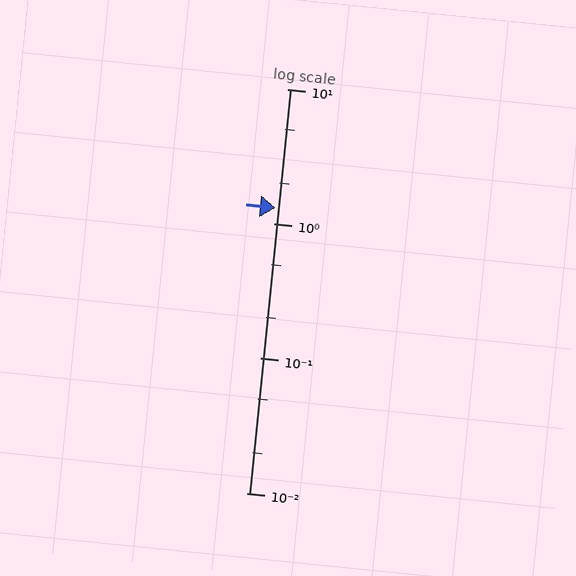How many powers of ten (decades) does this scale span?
The scale spans 3 decades, from 0.01 to 10.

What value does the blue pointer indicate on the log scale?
The pointer indicates approximately 1.3.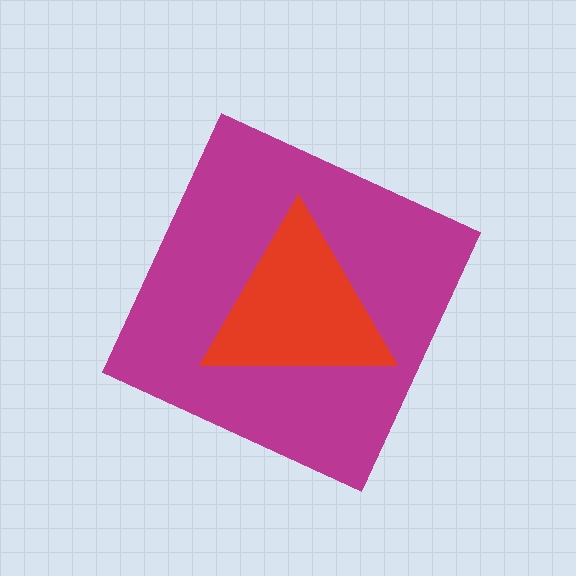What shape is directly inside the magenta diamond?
The red triangle.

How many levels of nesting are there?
2.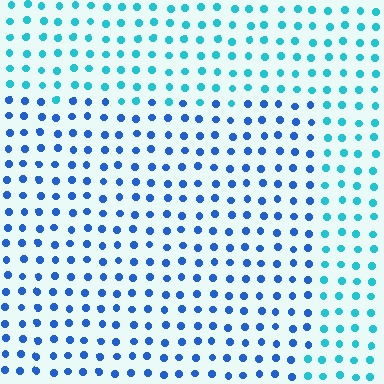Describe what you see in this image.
The image is filled with small cyan elements in a uniform arrangement. A rectangle-shaped region is visible where the elements are tinted to a slightly different hue, forming a subtle color boundary.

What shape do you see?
I see a rectangle.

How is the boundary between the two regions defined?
The boundary is defined purely by a slight shift in hue (about 34 degrees). Spacing, size, and orientation are identical on both sides.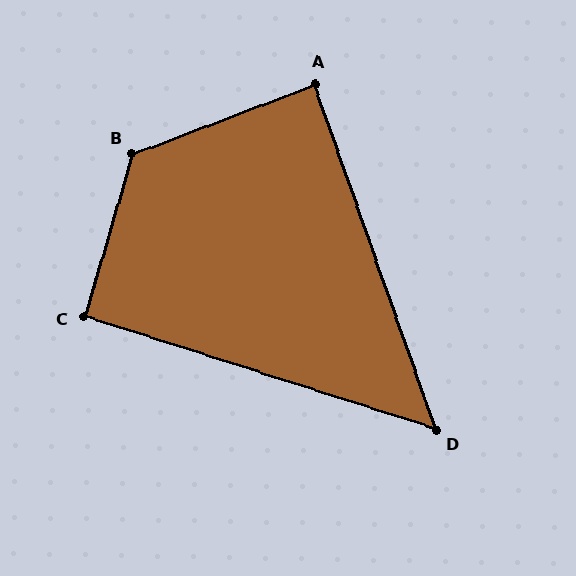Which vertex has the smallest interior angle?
D, at approximately 53 degrees.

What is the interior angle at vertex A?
Approximately 89 degrees (approximately right).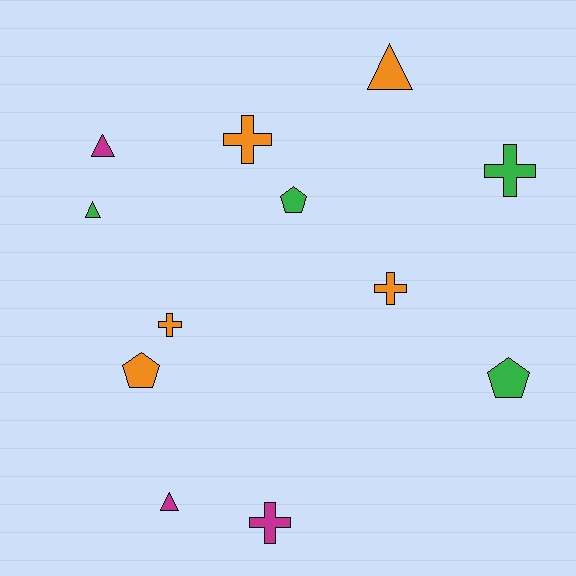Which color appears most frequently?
Orange, with 5 objects.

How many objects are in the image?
There are 12 objects.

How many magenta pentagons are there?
There are no magenta pentagons.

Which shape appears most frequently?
Cross, with 5 objects.